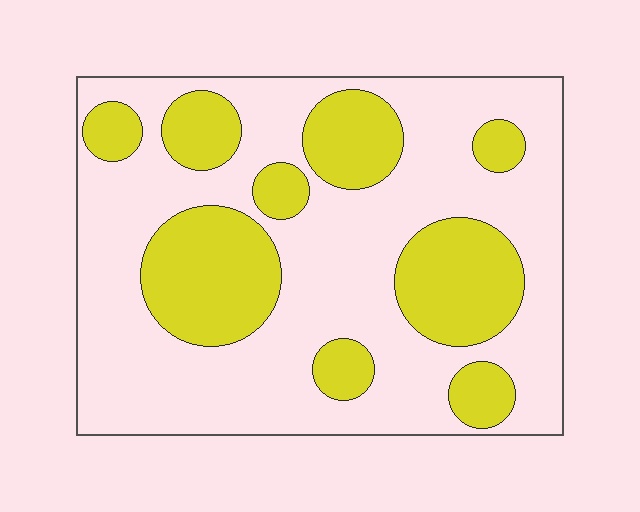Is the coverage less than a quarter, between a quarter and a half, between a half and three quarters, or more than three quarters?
Between a quarter and a half.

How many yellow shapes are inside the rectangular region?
9.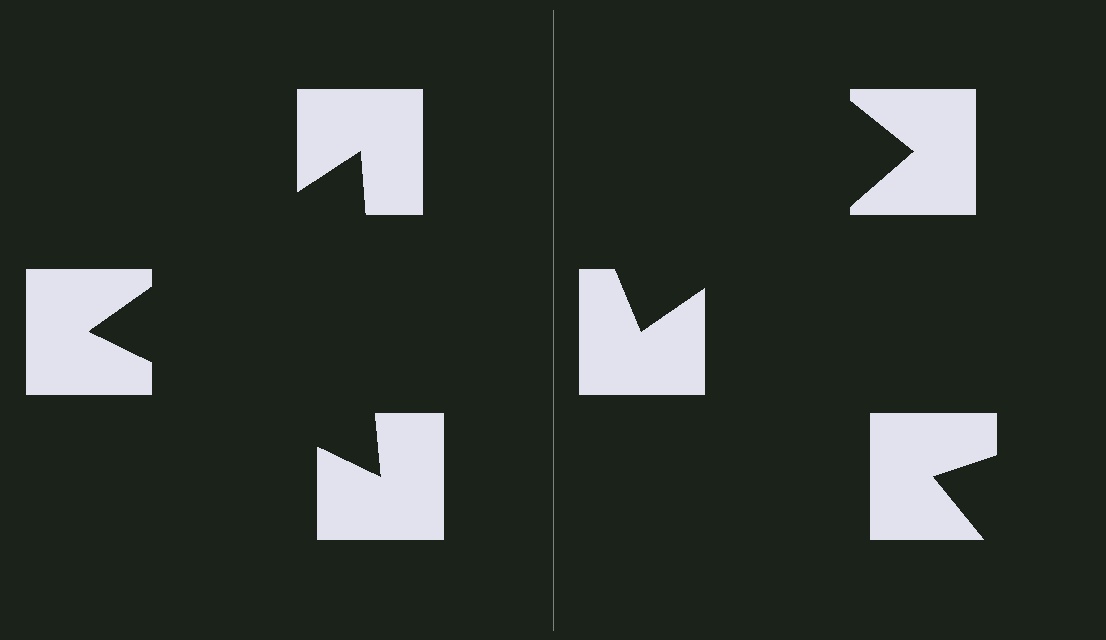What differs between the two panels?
The notched squares are positioned identically on both sides; only the wedge orientations differ. On the left they align to a triangle; on the right they are misaligned.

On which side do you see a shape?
An illusory triangle appears on the left side. On the right side the wedge cuts are rotated, so no coherent shape forms.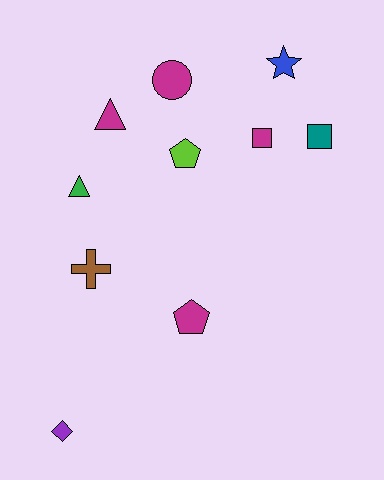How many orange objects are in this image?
There are no orange objects.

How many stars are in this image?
There is 1 star.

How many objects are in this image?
There are 10 objects.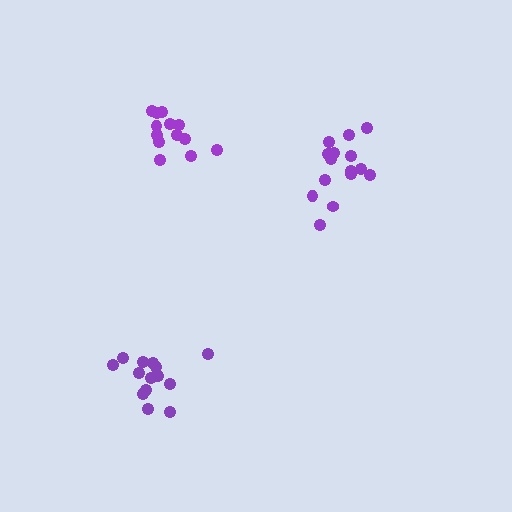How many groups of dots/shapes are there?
There are 3 groups.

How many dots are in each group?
Group 1: 14 dots, Group 2: 15 dots, Group 3: 13 dots (42 total).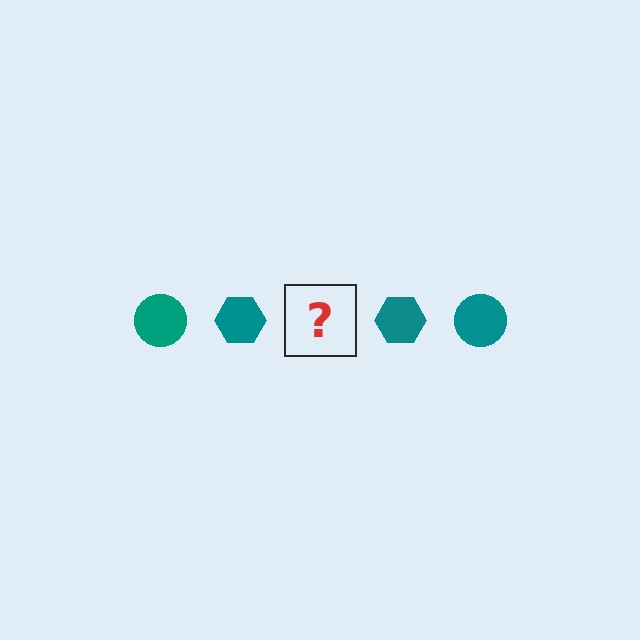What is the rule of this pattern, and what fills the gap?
The rule is that the pattern cycles through circle, hexagon shapes in teal. The gap should be filled with a teal circle.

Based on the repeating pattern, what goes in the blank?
The blank should be a teal circle.